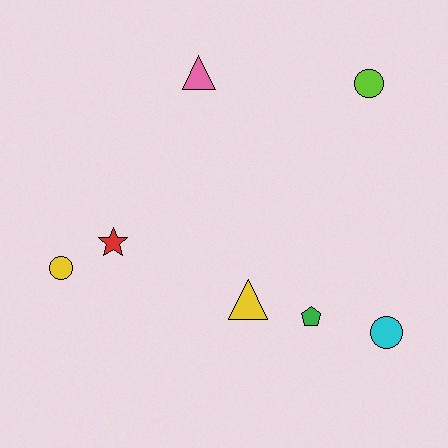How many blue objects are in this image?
There are no blue objects.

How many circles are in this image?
There are 3 circles.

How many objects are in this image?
There are 7 objects.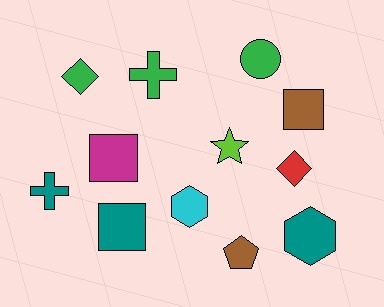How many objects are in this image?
There are 12 objects.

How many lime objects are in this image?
There is 1 lime object.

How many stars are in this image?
There is 1 star.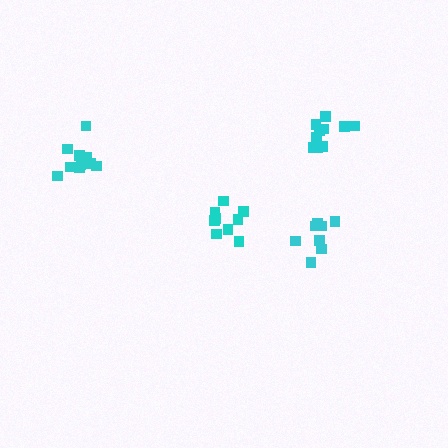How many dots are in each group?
Group 1: 9 dots, Group 2: 8 dots, Group 3: 10 dots, Group 4: 10 dots (37 total).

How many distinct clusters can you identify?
There are 4 distinct clusters.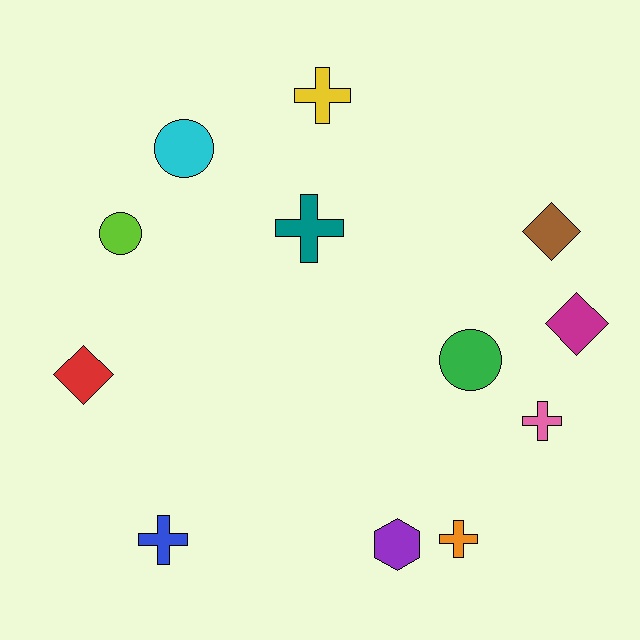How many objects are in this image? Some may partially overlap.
There are 12 objects.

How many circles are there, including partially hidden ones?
There are 3 circles.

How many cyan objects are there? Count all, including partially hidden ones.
There is 1 cyan object.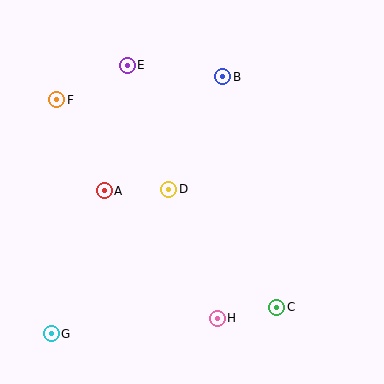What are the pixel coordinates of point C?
Point C is at (277, 307).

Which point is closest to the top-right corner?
Point B is closest to the top-right corner.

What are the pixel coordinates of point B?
Point B is at (223, 77).